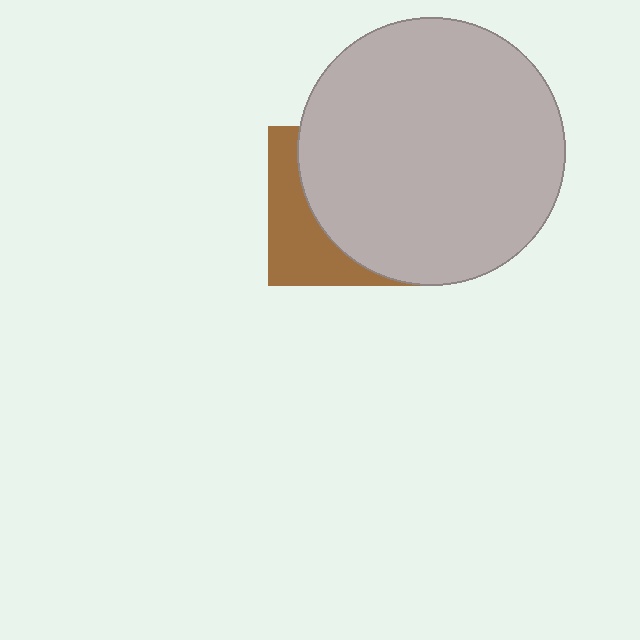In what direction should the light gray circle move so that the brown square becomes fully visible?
The light gray circle should move right. That is the shortest direction to clear the overlap and leave the brown square fully visible.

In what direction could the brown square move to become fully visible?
The brown square could move left. That would shift it out from behind the light gray circle entirely.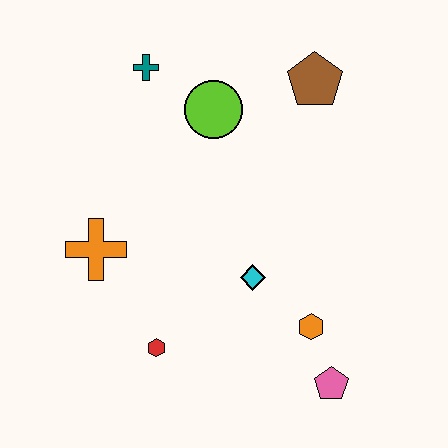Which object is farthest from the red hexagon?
The brown pentagon is farthest from the red hexagon.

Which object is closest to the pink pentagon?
The orange hexagon is closest to the pink pentagon.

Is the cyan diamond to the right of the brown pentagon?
No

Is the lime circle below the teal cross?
Yes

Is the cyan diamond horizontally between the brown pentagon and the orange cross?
Yes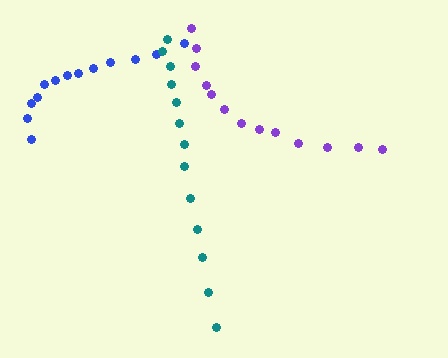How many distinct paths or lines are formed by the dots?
There are 3 distinct paths.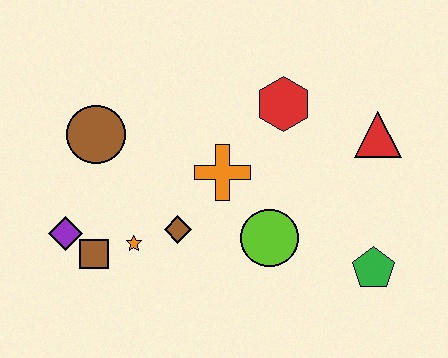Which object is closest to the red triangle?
The red hexagon is closest to the red triangle.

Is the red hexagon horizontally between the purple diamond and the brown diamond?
No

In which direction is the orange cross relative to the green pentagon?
The orange cross is to the left of the green pentagon.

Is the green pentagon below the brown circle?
Yes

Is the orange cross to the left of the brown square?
No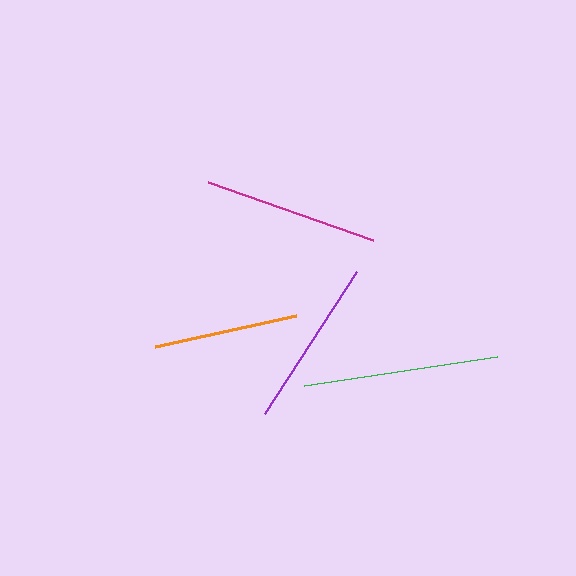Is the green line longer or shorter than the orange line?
The green line is longer than the orange line.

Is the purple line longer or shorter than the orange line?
The purple line is longer than the orange line.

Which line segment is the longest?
The green line is the longest at approximately 195 pixels.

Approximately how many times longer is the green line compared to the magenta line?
The green line is approximately 1.1 times the length of the magenta line.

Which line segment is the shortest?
The orange line is the shortest at approximately 145 pixels.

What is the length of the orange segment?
The orange segment is approximately 145 pixels long.